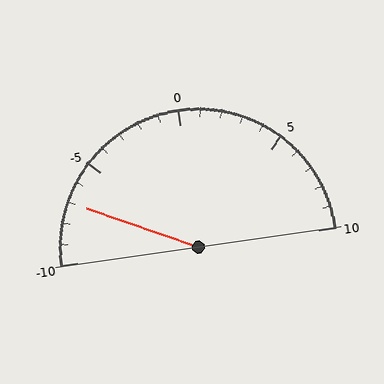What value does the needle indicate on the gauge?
The needle indicates approximately -7.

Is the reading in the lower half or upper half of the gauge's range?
The reading is in the lower half of the range (-10 to 10).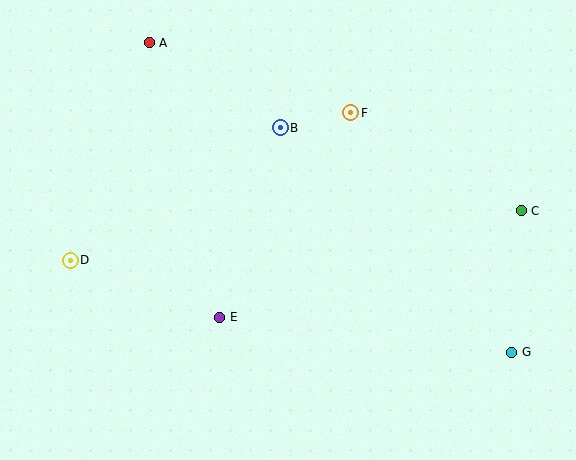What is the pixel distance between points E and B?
The distance between E and B is 199 pixels.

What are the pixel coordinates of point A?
Point A is at (149, 43).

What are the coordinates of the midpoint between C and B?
The midpoint between C and B is at (401, 169).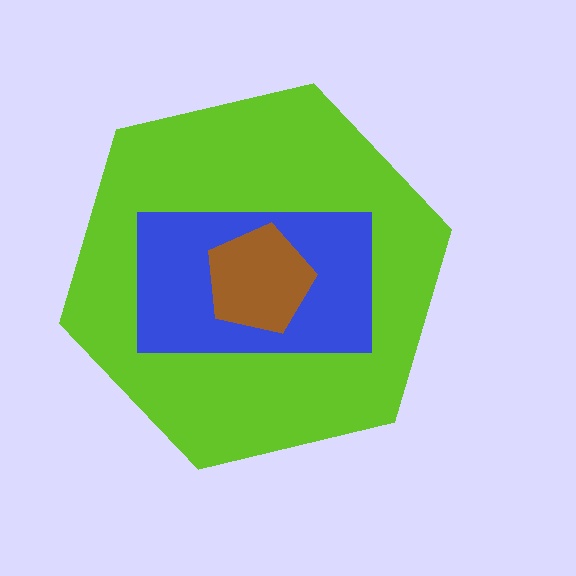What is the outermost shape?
The lime hexagon.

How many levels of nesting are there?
3.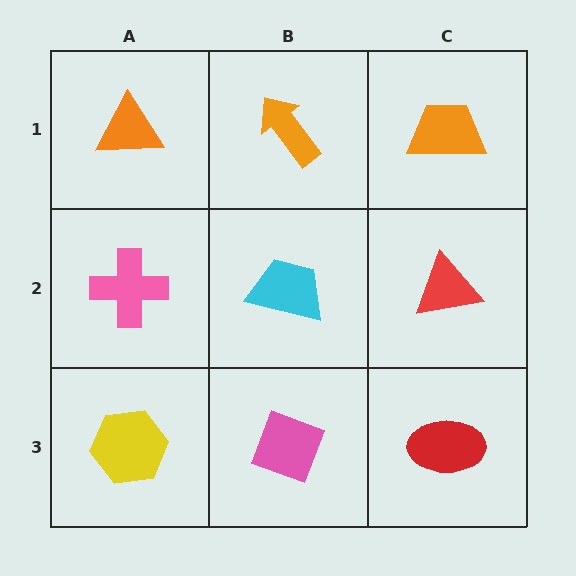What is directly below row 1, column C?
A red triangle.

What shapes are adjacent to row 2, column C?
An orange trapezoid (row 1, column C), a red ellipse (row 3, column C), a cyan trapezoid (row 2, column B).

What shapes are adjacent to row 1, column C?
A red triangle (row 2, column C), an orange arrow (row 1, column B).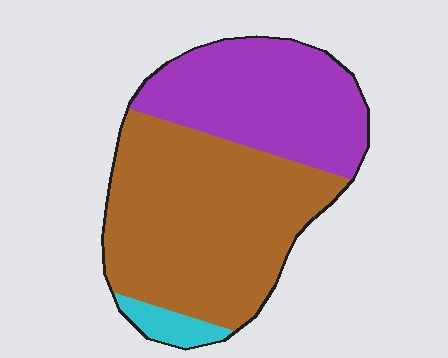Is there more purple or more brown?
Brown.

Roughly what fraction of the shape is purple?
Purple covers 37% of the shape.